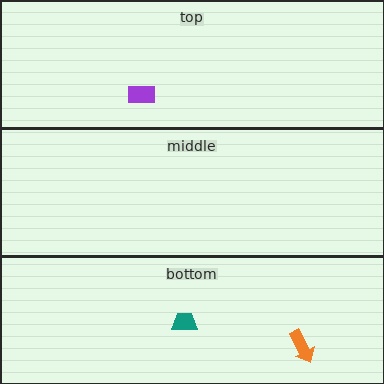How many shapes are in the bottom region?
2.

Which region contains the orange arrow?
The bottom region.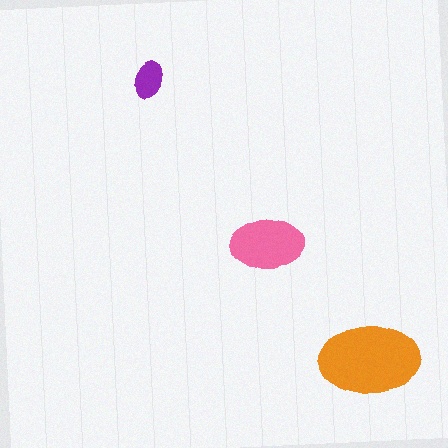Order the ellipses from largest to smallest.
the orange one, the pink one, the purple one.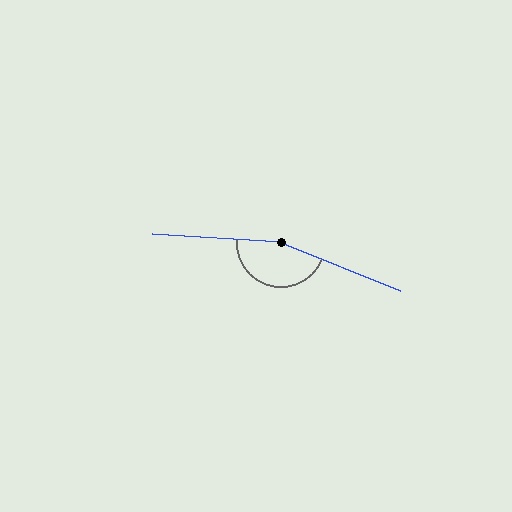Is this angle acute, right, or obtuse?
It is obtuse.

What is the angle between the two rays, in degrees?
Approximately 162 degrees.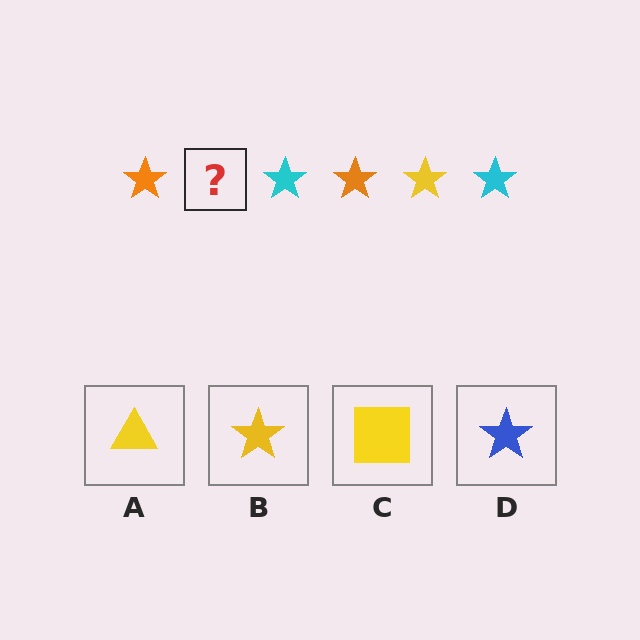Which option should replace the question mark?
Option B.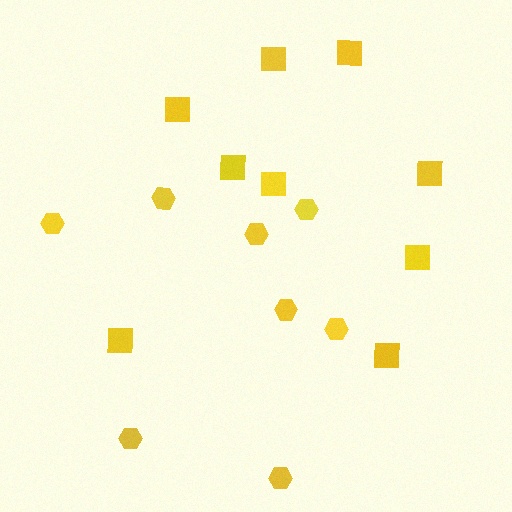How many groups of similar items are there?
There are 2 groups: one group of hexagons (8) and one group of squares (9).